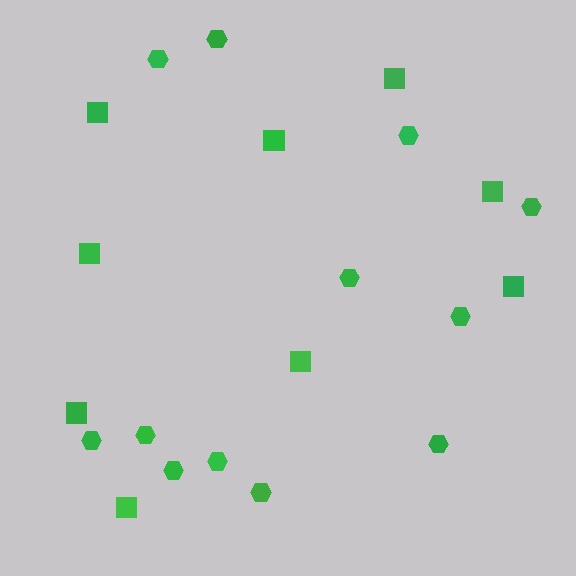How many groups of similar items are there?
There are 2 groups: one group of squares (9) and one group of hexagons (12).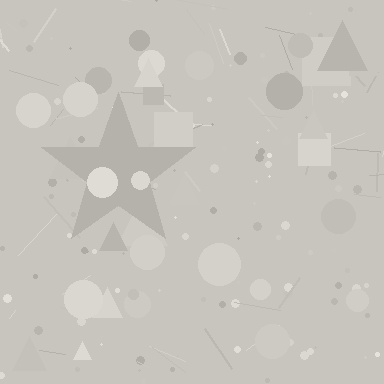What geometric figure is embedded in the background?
A star is embedded in the background.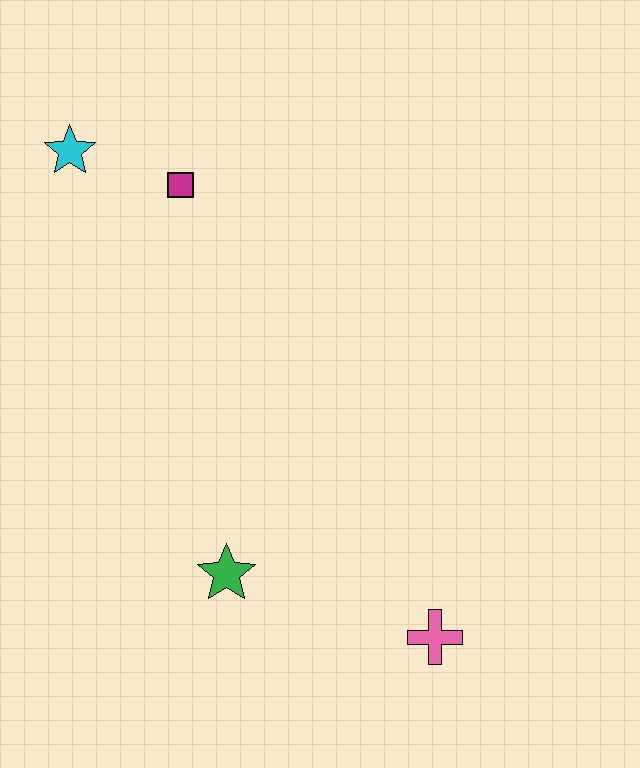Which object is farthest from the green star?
The cyan star is farthest from the green star.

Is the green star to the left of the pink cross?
Yes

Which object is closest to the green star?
The pink cross is closest to the green star.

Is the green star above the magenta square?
No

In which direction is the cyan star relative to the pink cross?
The cyan star is above the pink cross.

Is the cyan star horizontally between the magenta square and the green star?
No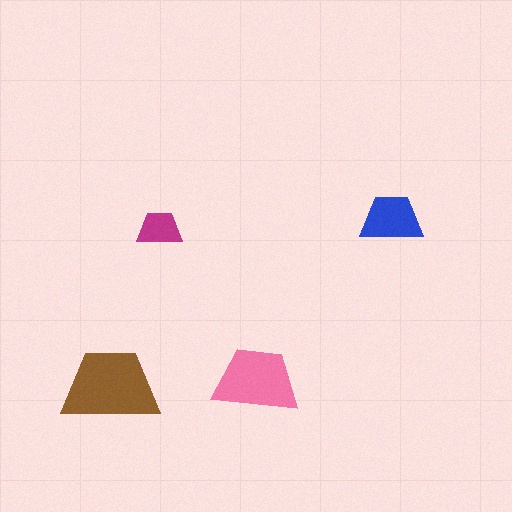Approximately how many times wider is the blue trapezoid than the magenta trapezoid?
About 1.5 times wider.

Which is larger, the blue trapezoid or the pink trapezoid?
The pink one.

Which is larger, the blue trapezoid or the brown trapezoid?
The brown one.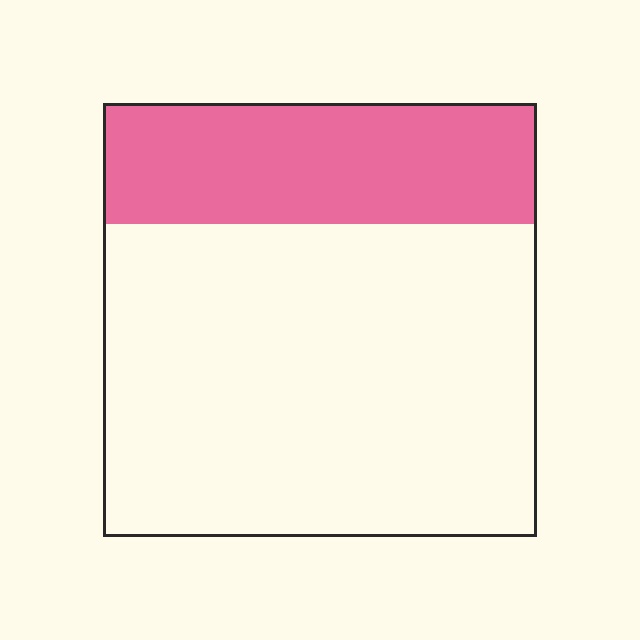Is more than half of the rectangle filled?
No.